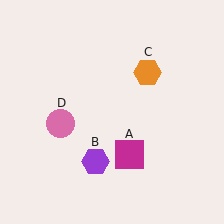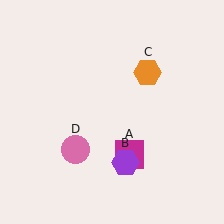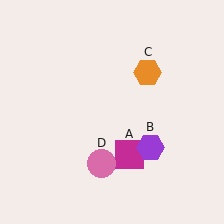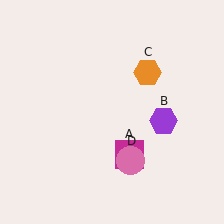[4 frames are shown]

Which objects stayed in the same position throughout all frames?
Magenta square (object A) and orange hexagon (object C) remained stationary.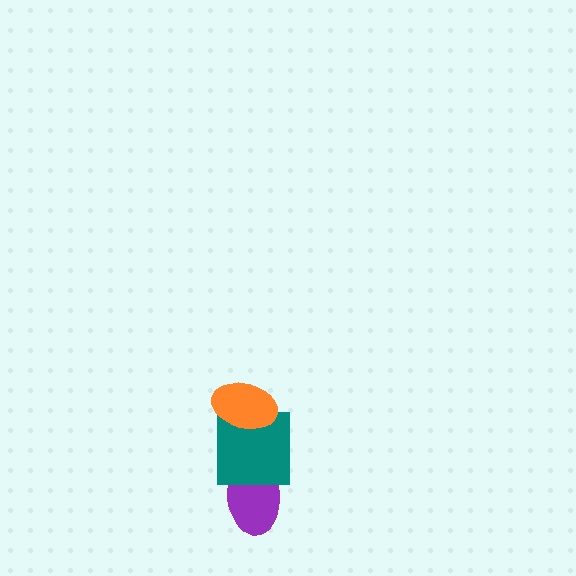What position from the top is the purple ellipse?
The purple ellipse is 3rd from the top.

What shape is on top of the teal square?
The orange ellipse is on top of the teal square.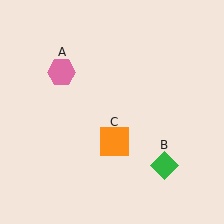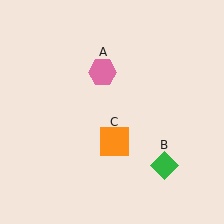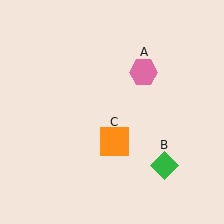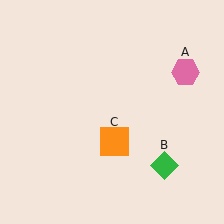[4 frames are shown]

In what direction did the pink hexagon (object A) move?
The pink hexagon (object A) moved right.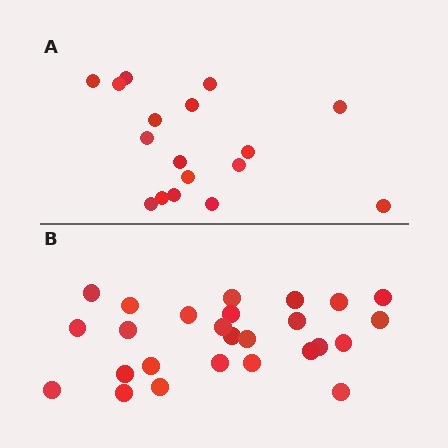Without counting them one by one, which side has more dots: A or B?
Region B (the bottom region) has more dots.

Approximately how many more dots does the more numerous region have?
Region B has roughly 8 or so more dots than region A.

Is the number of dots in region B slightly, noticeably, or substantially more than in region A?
Region B has substantially more. The ratio is roughly 1.5 to 1.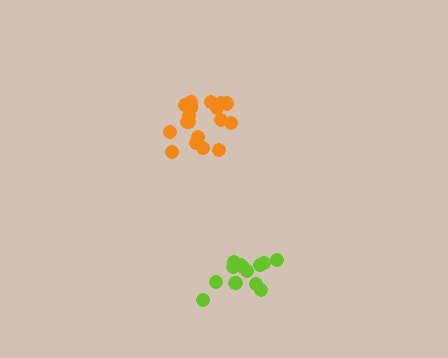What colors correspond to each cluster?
The clusters are colored: orange, lime.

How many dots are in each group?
Group 1: 19 dots, Group 2: 13 dots (32 total).